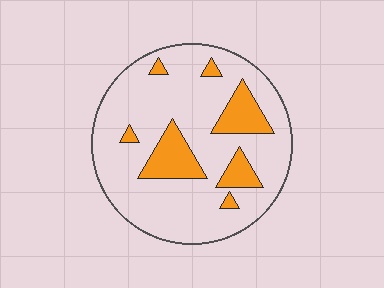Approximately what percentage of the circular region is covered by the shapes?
Approximately 20%.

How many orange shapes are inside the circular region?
7.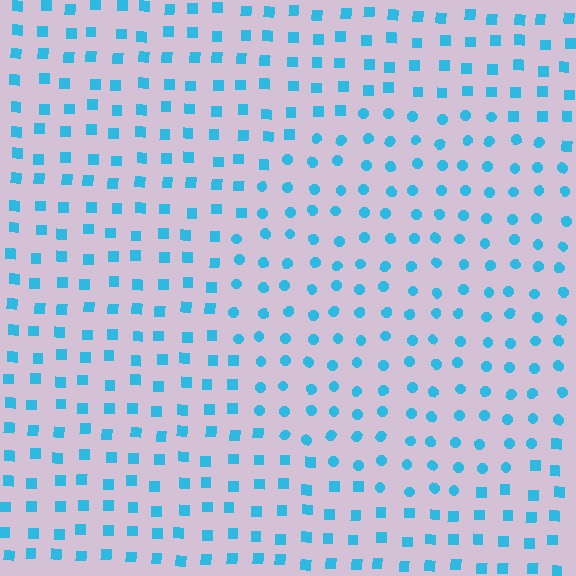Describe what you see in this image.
The image is filled with small cyan elements arranged in a uniform grid. A circle-shaped region contains circles, while the surrounding area contains squares. The boundary is defined purely by the change in element shape.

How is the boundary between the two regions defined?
The boundary is defined by a change in element shape: circles inside vs. squares outside. All elements share the same color and spacing.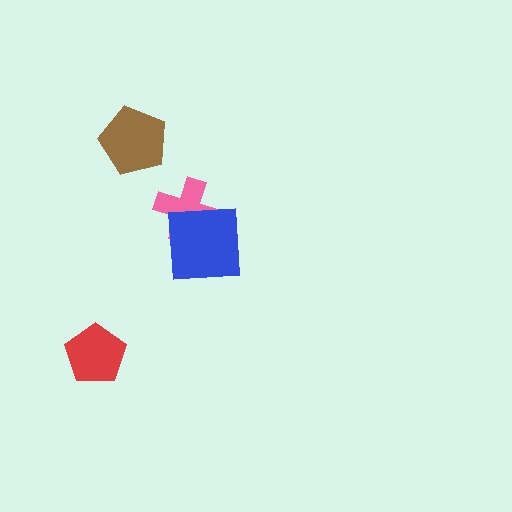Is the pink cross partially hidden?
Yes, it is partially covered by another shape.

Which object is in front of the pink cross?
The blue square is in front of the pink cross.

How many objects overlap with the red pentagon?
0 objects overlap with the red pentagon.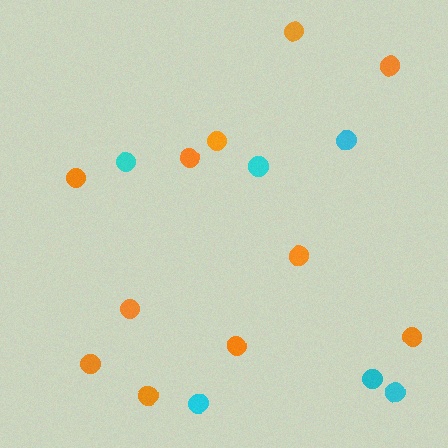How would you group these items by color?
There are 2 groups: one group of orange circles (11) and one group of cyan circles (6).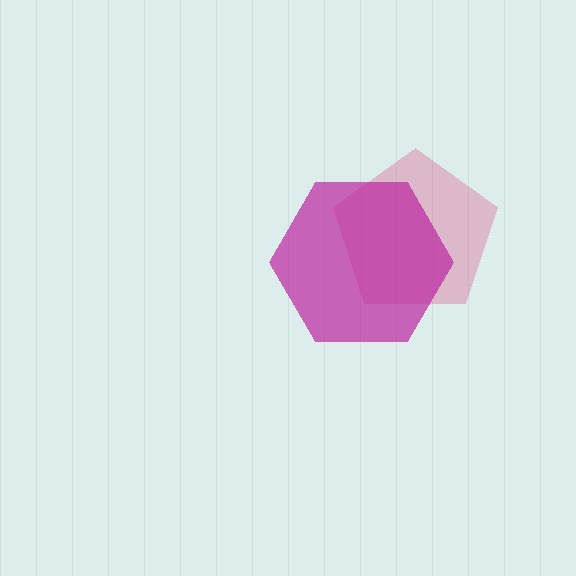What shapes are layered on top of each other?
The layered shapes are: a pink pentagon, a magenta hexagon.